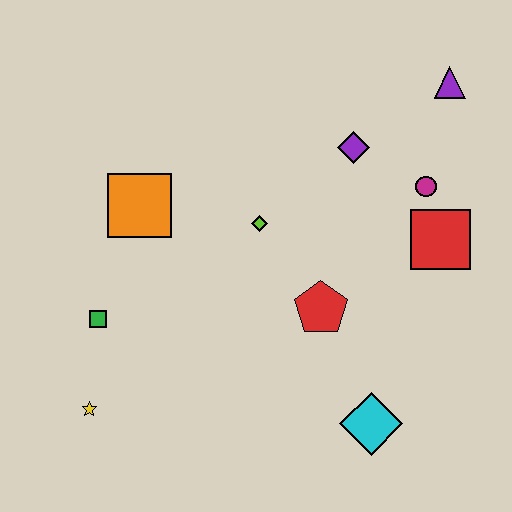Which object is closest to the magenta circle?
The red square is closest to the magenta circle.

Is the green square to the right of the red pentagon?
No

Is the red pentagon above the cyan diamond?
Yes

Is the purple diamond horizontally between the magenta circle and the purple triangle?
No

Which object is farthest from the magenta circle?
The yellow star is farthest from the magenta circle.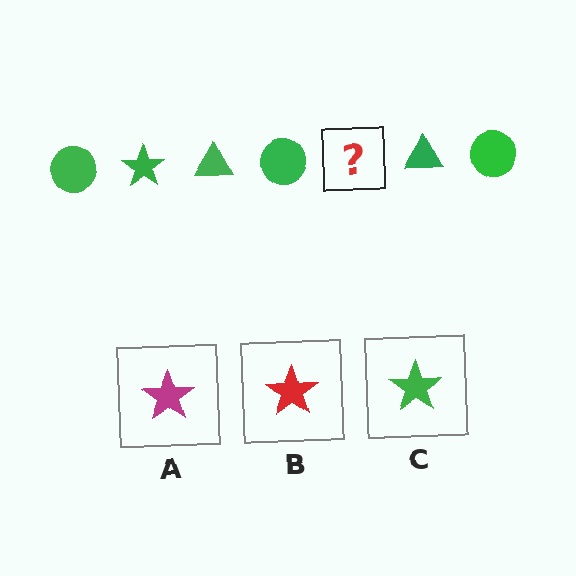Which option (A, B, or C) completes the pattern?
C.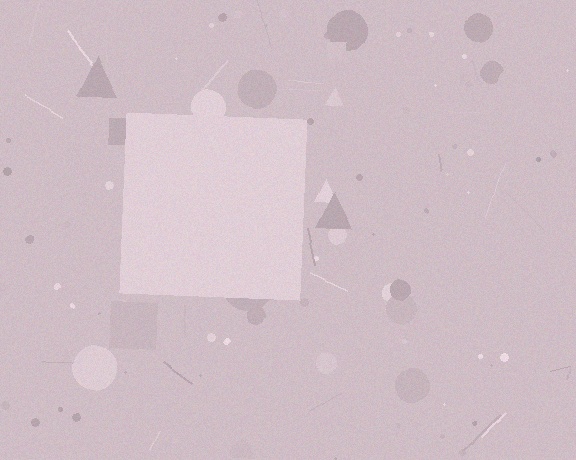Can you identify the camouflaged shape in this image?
The camouflaged shape is a square.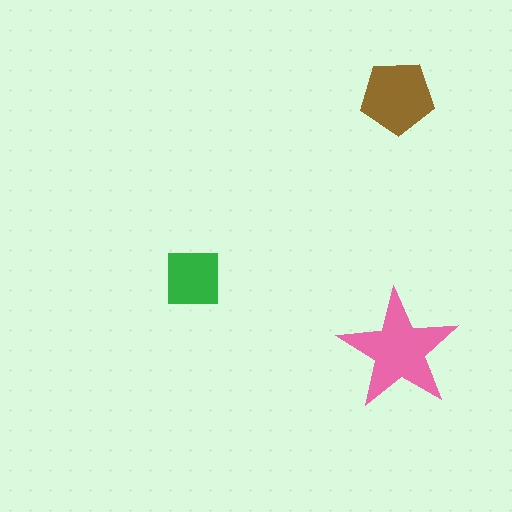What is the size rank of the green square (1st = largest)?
3rd.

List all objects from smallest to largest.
The green square, the brown pentagon, the pink star.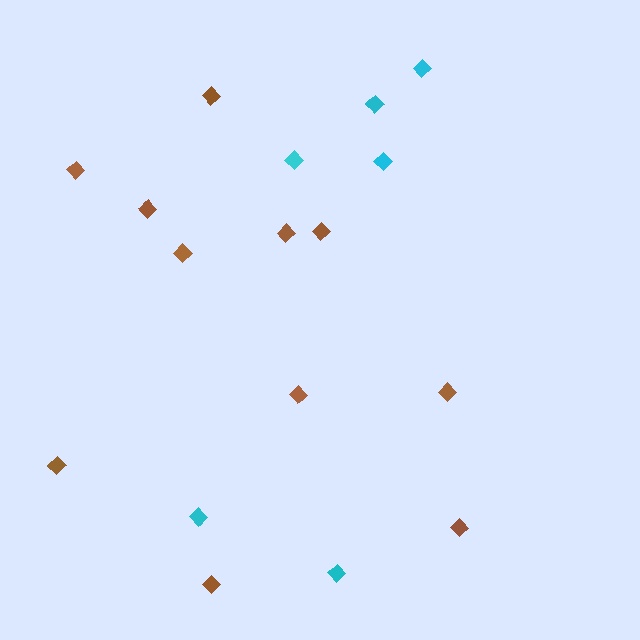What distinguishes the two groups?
There are 2 groups: one group of cyan diamonds (6) and one group of brown diamonds (11).